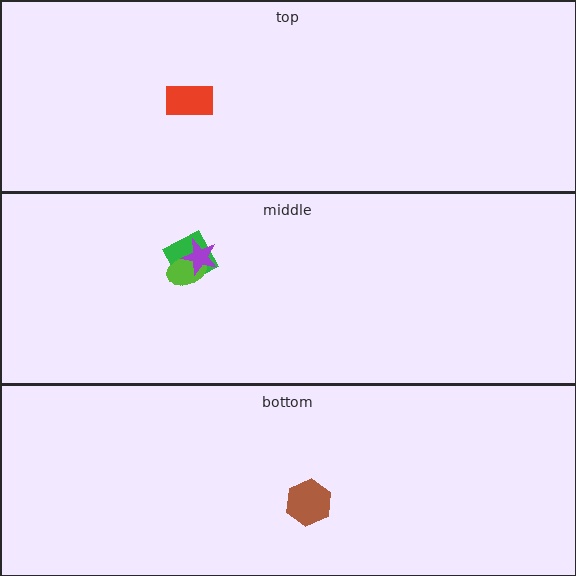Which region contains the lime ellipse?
The middle region.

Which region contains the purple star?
The middle region.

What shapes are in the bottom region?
The brown hexagon.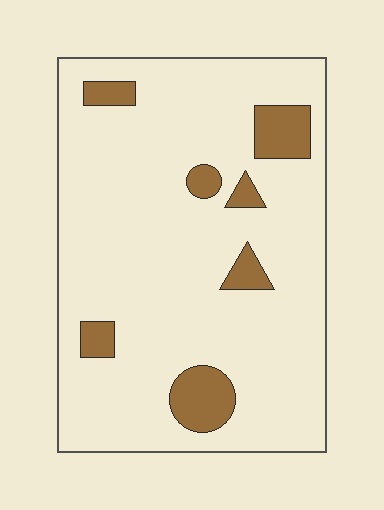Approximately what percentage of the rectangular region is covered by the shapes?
Approximately 10%.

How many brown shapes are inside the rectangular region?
7.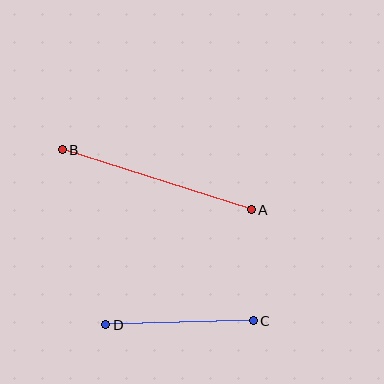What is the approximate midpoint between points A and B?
The midpoint is at approximately (157, 180) pixels.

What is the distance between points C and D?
The distance is approximately 147 pixels.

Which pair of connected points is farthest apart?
Points A and B are farthest apart.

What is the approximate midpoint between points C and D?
The midpoint is at approximately (180, 323) pixels.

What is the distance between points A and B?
The distance is approximately 198 pixels.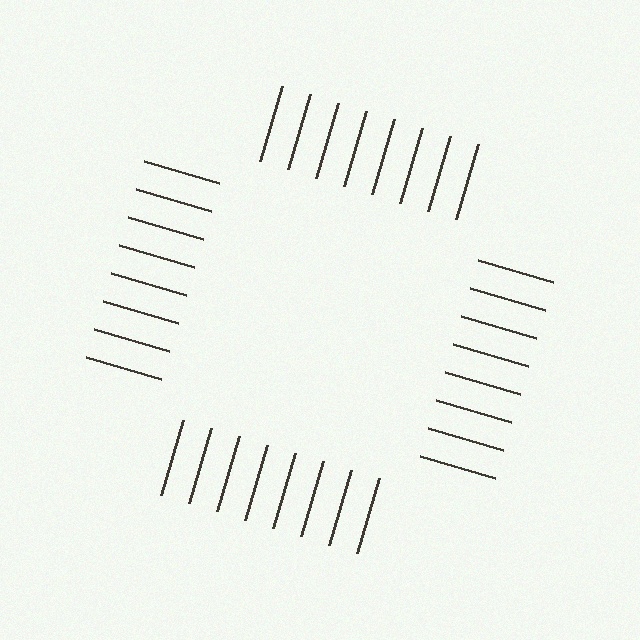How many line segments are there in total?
32 — 8 along each of the 4 edges.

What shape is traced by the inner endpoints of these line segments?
An illusory square — the line segments terminate on its edges but no continuous stroke is drawn.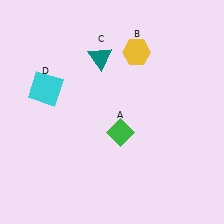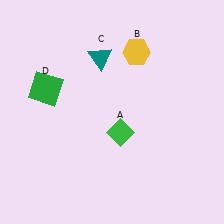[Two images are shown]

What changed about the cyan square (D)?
In Image 1, D is cyan. In Image 2, it changed to green.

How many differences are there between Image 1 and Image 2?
There is 1 difference between the two images.